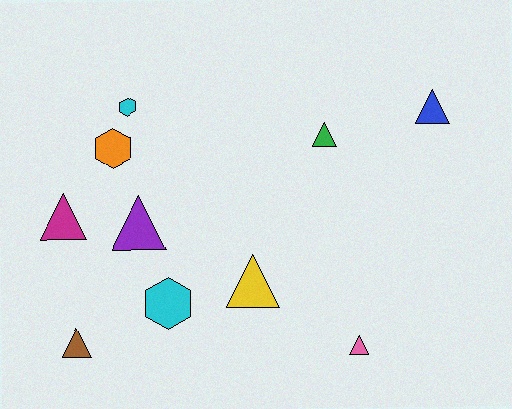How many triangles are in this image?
There are 7 triangles.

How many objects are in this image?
There are 10 objects.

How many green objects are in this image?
There is 1 green object.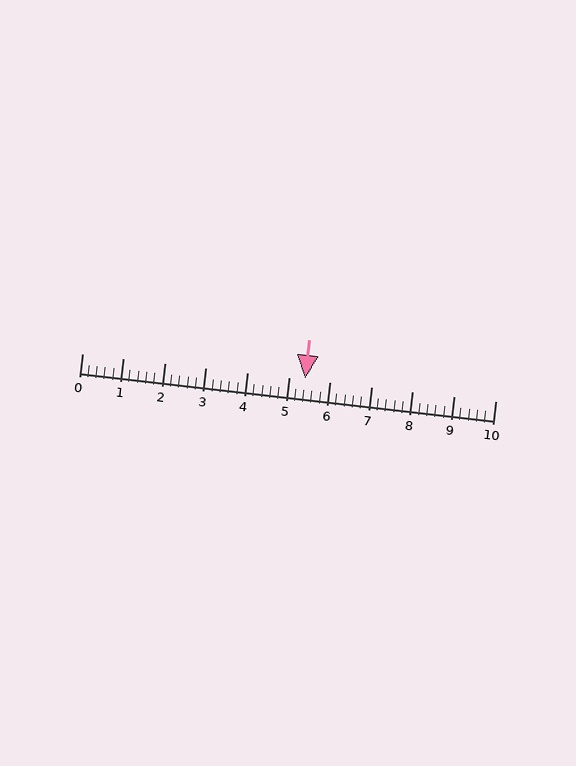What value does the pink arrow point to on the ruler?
The pink arrow points to approximately 5.4.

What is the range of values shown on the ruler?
The ruler shows values from 0 to 10.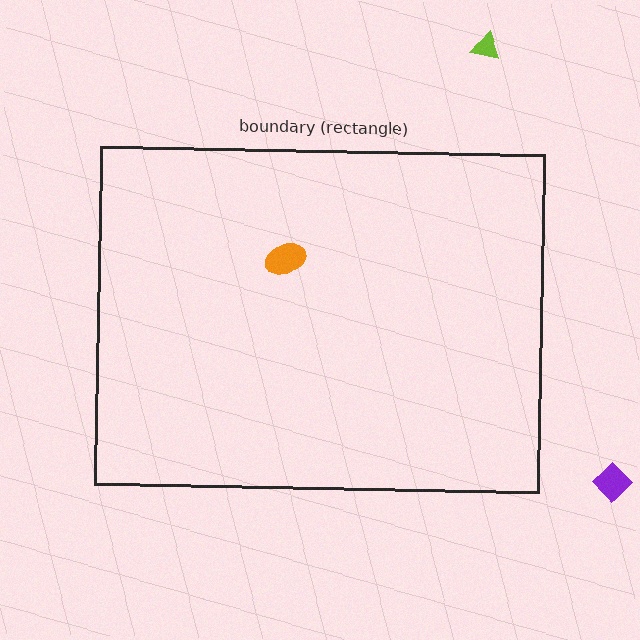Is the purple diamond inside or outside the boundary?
Outside.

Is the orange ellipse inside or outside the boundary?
Inside.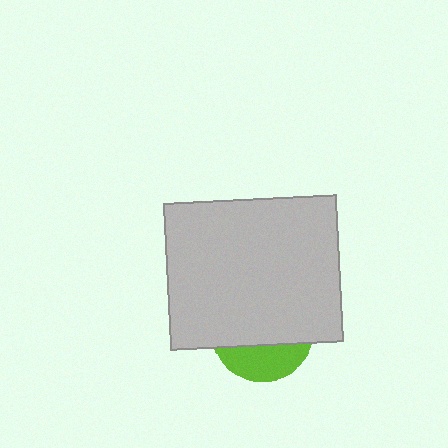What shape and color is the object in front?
The object in front is a light gray rectangle.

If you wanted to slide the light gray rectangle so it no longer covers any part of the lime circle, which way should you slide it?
Slide it up — that is the most direct way to separate the two shapes.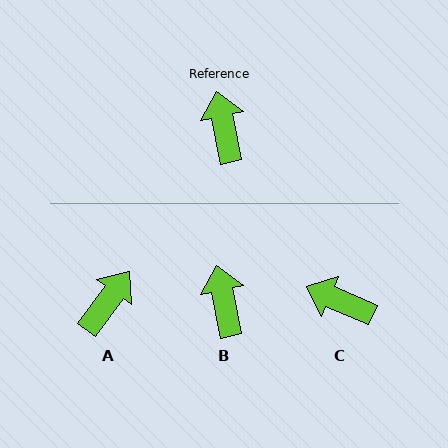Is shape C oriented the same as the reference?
No, it is off by about 55 degrees.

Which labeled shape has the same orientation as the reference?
B.